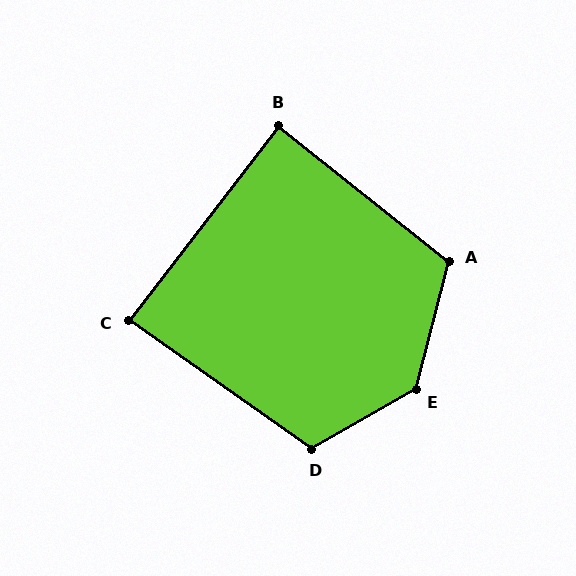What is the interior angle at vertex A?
Approximately 114 degrees (obtuse).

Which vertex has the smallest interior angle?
C, at approximately 87 degrees.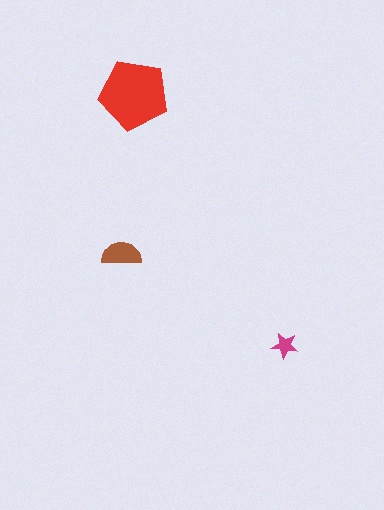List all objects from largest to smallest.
The red pentagon, the brown semicircle, the magenta star.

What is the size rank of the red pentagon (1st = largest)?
1st.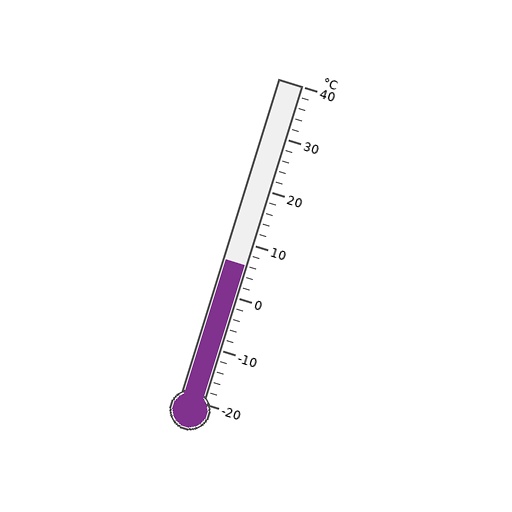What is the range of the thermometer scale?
The thermometer scale ranges from -20°C to 40°C.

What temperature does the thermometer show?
The thermometer shows approximately 6°C.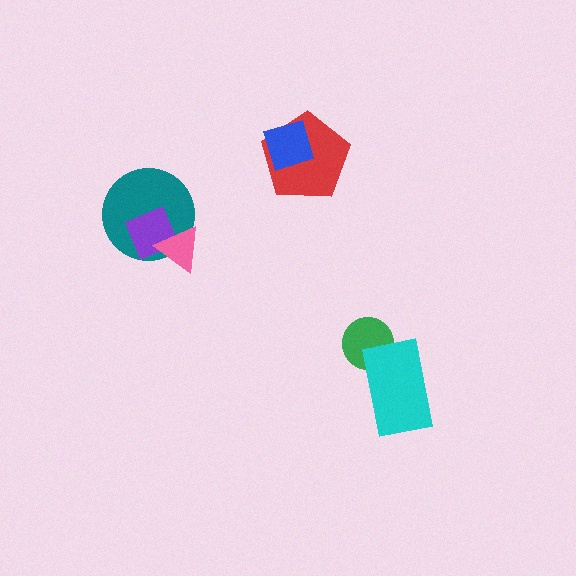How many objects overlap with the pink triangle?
2 objects overlap with the pink triangle.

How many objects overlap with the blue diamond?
1 object overlaps with the blue diamond.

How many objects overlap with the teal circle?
2 objects overlap with the teal circle.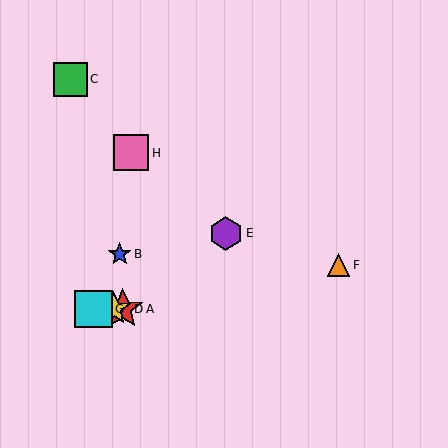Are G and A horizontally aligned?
Yes, both are at y≈309.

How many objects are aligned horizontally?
3 objects (A, D, G) are aligned horizontally.